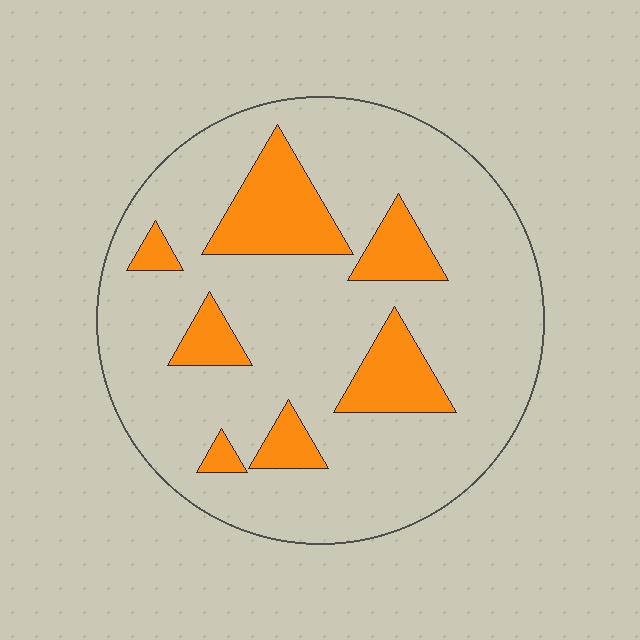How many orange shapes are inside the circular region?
7.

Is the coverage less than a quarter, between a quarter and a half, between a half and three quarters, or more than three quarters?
Less than a quarter.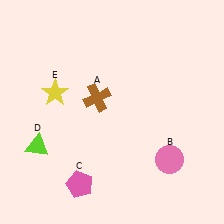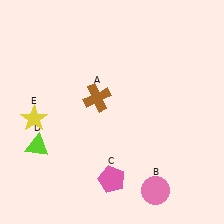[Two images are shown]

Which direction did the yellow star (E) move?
The yellow star (E) moved down.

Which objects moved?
The objects that moved are: the pink circle (B), the pink pentagon (C), the yellow star (E).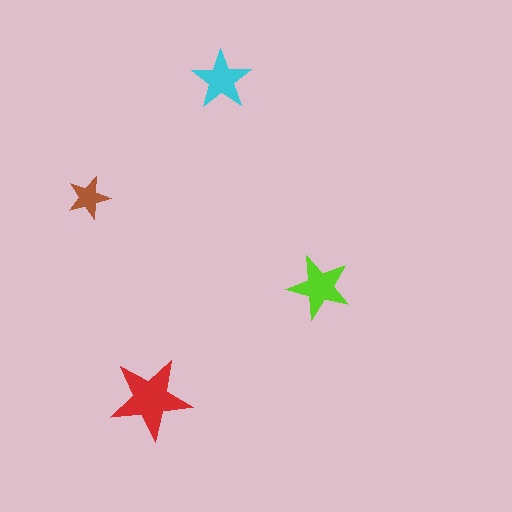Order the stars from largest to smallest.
the red one, the lime one, the cyan one, the brown one.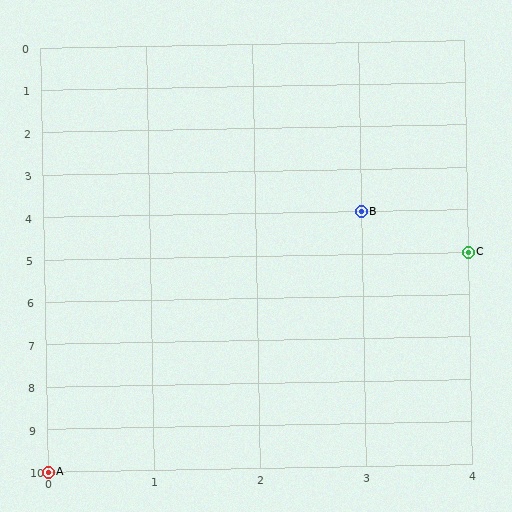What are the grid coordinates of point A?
Point A is at grid coordinates (0, 10).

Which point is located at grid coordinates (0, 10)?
Point A is at (0, 10).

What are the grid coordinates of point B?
Point B is at grid coordinates (3, 4).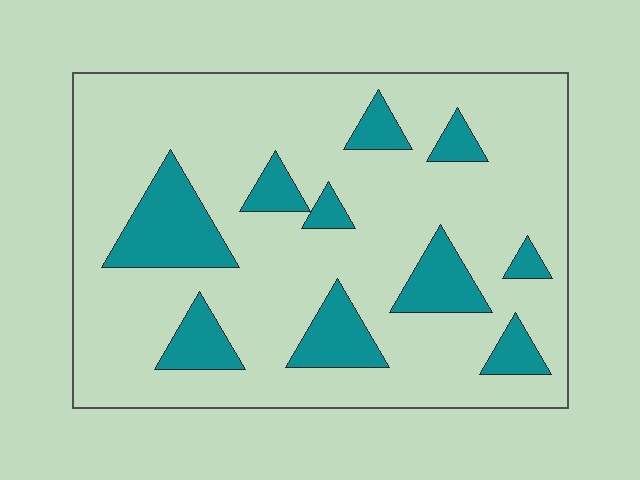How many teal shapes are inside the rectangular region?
10.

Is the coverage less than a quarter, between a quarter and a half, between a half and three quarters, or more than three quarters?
Less than a quarter.